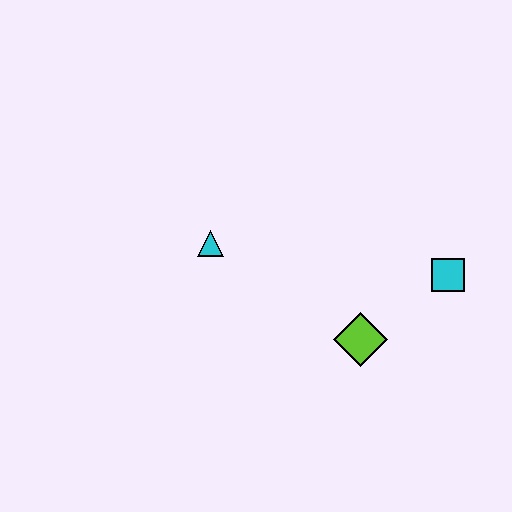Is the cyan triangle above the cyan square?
Yes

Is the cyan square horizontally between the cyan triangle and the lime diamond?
No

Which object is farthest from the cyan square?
The cyan triangle is farthest from the cyan square.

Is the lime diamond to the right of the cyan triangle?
Yes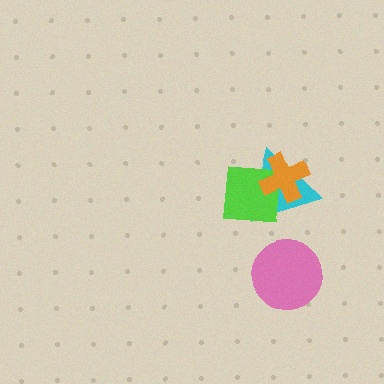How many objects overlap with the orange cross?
2 objects overlap with the orange cross.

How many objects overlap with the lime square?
2 objects overlap with the lime square.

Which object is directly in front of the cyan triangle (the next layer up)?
The lime square is directly in front of the cyan triangle.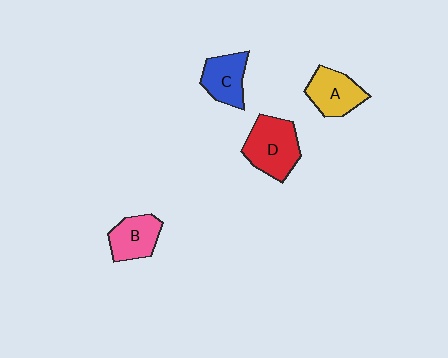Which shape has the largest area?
Shape D (red).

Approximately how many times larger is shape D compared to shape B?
Approximately 1.4 times.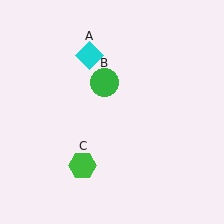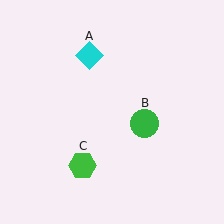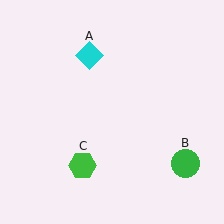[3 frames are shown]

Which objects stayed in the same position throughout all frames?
Cyan diamond (object A) and green hexagon (object C) remained stationary.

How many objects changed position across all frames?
1 object changed position: green circle (object B).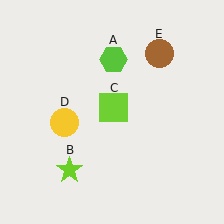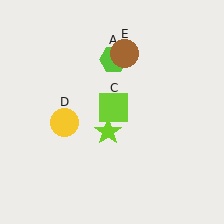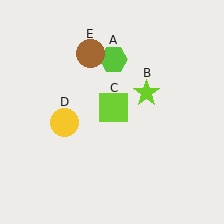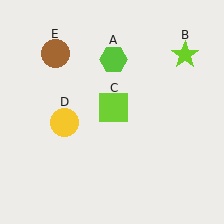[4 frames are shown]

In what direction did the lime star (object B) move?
The lime star (object B) moved up and to the right.